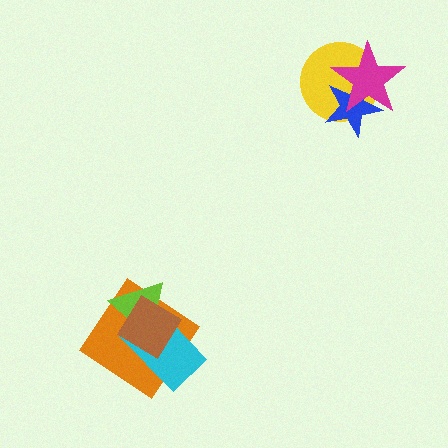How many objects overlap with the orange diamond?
3 objects overlap with the orange diamond.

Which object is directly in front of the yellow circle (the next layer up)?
The blue star is directly in front of the yellow circle.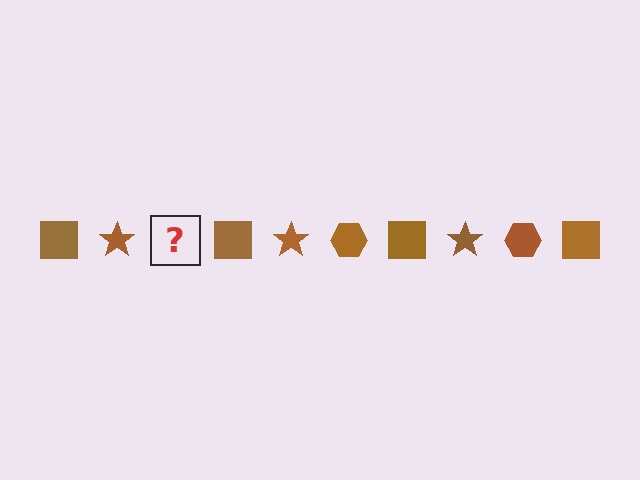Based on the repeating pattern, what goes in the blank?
The blank should be a brown hexagon.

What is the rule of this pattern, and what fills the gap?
The rule is that the pattern cycles through square, star, hexagon shapes in brown. The gap should be filled with a brown hexagon.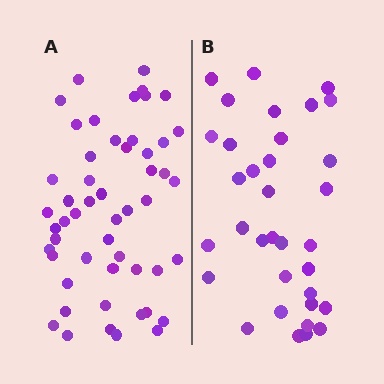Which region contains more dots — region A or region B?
Region A (the left region) has more dots.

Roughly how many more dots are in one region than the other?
Region A has approximately 20 more dots than region B.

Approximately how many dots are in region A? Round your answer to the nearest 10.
About 50 dots. (The exact count is 52, which rounds to 50.)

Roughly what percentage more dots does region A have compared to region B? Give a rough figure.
About 55% more.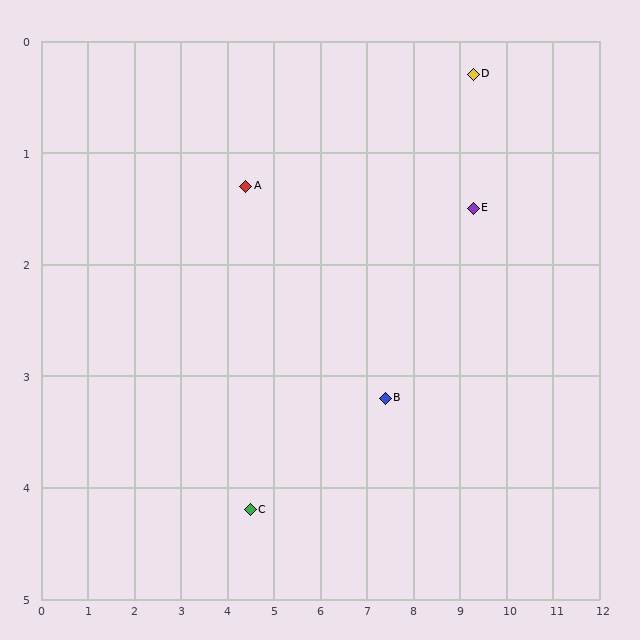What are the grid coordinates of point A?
Point A is at approximately (4.4, 1.3).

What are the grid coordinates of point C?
Point C is at approximately (4.5, 4.2).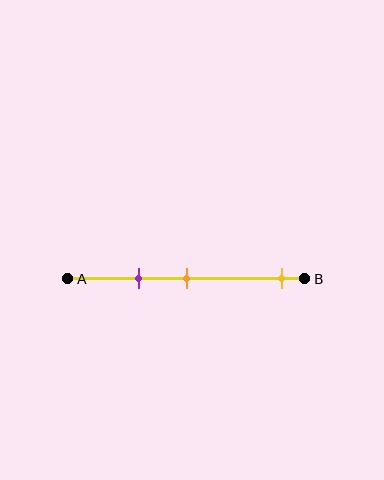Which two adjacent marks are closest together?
The purple and orange marks are the closest adjacent pair.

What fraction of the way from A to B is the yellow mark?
The yellow mark is approximately 90% (0.9) of the way from A to B.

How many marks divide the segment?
There are 3 marks dividing the segment.